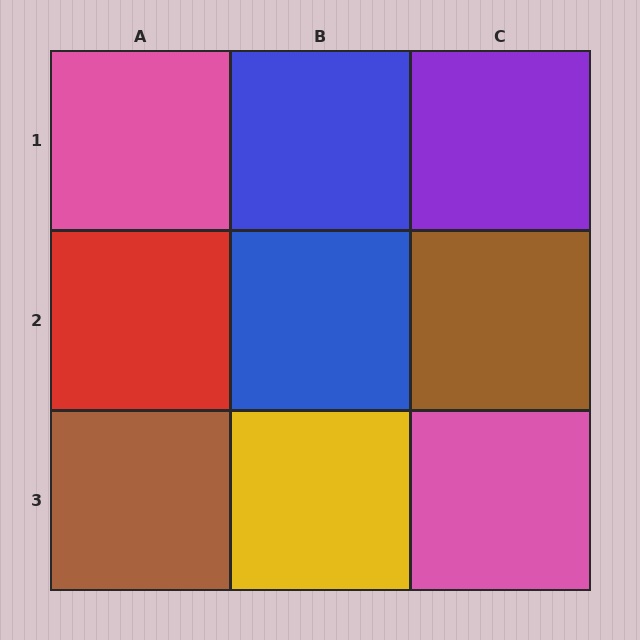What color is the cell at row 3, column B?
Yellow.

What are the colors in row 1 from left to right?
Pink, blue, purple.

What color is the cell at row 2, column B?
Blue.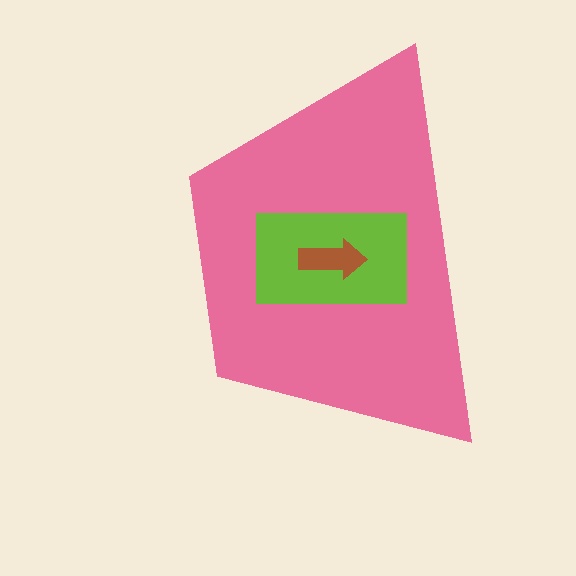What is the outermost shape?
The pink trapezoid.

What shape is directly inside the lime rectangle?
The brown arrow.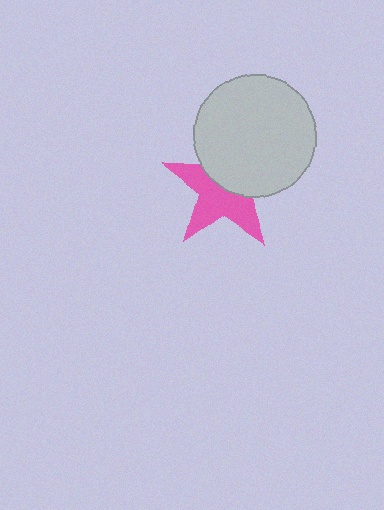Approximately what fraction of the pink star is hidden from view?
Roughly 46% of the pink star is hidden behind the light gray circle.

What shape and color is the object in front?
The object in front is a light gray circle.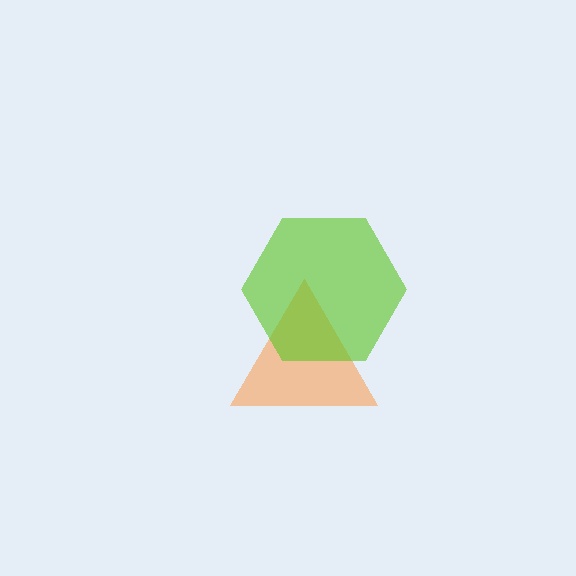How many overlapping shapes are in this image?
There are 2 overlapping shapes in the image.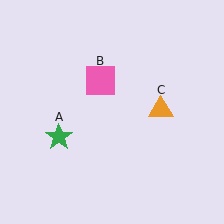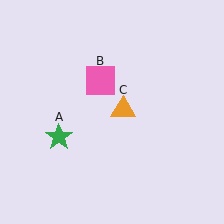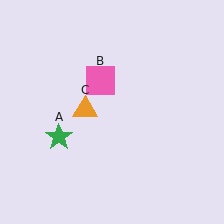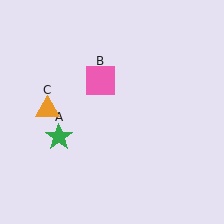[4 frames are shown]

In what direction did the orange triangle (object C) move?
The orange triangle (object C) moved left.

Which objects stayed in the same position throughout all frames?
Green star (object A) and pink square (object B) remained stationary.